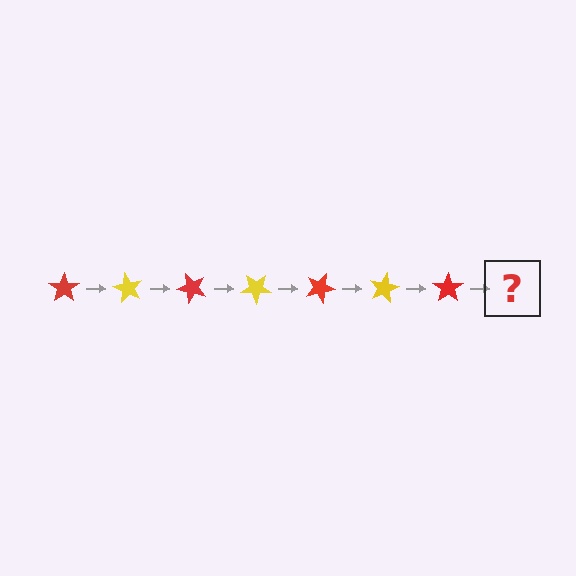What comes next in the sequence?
The next element should be a yellow star, rotated 420 degrees from the start.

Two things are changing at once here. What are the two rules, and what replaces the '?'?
The two rules are that it rotates 60 degrees each step and the color cycles through red and yellow. The '?' should be a yellow star, rotated 420 degrees from the start.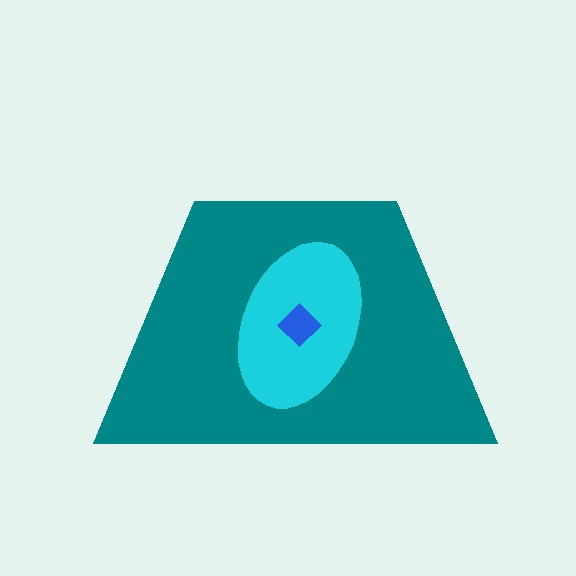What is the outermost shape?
The teal trapezoid.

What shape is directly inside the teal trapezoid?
The cyan ellipse.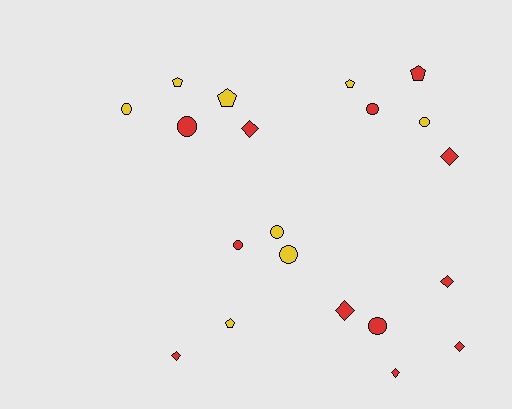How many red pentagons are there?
There is 1 red pentagon.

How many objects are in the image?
There are 20 objects.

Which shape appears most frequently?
Circle, with 8 objects.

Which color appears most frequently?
Red, with 12 objects.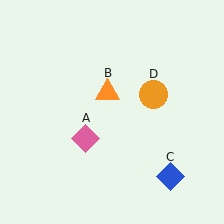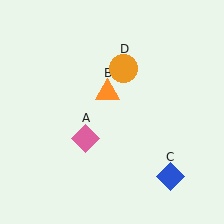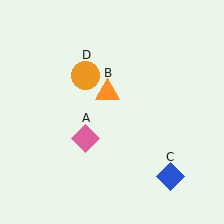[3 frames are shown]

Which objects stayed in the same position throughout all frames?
Pink diamond (object A) and orange triangle (object B) and blue diamond (object C) remained stationary.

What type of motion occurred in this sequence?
The orange circle (object D) rotated counterclockwise around the center of the scene.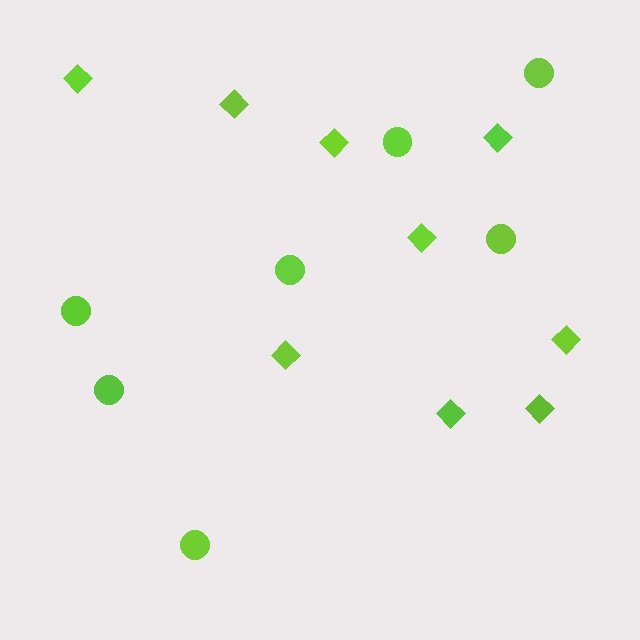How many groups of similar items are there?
There are 2 groups: one group of diamonds (9) and one group of circles (7).